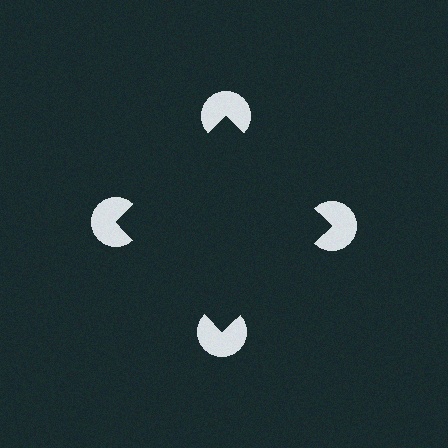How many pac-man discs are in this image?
There are 4 — one at each vertex of the illusory square.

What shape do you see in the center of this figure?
An illusory square — its edges are inferred from the aligned wedge cuts in the pac-man discs, not physically drawn.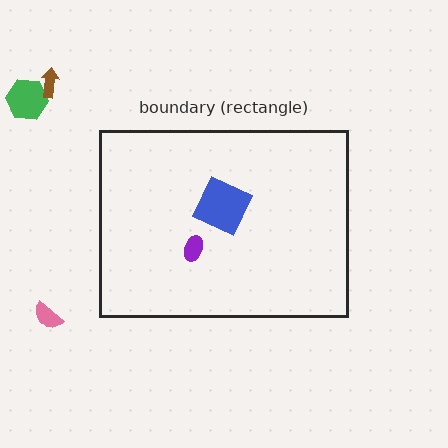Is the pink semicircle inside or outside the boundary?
Outside.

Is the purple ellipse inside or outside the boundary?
Inside.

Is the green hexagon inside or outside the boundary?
Outside.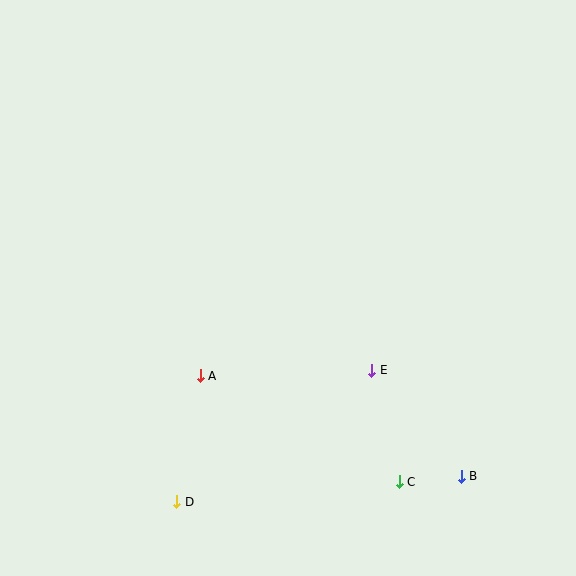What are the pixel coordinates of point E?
Point E is at (372, 370).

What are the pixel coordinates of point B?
Point B is at (461, 476).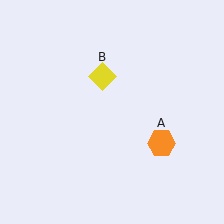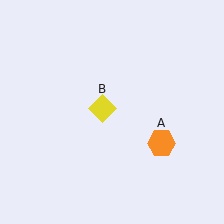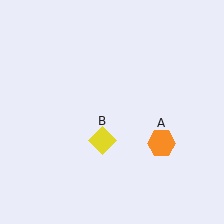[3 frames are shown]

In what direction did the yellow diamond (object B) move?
The yellow diamond (object B) moved down.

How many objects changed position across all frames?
1 object changed position: yellow diamond (object B).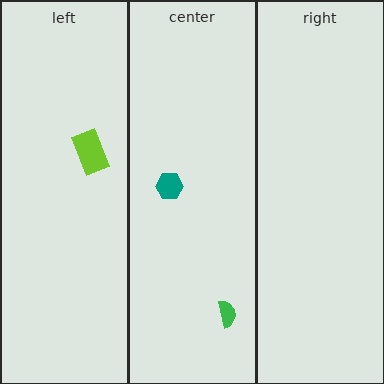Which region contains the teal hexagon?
The center region.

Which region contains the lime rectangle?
The left region.